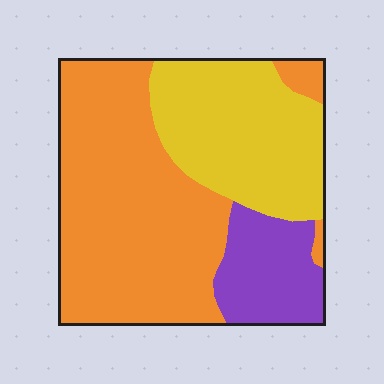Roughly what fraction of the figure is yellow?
Yellow takes up about one third (1/3) of the figure.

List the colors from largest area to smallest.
From largest to smallest: orange, yellow, purple.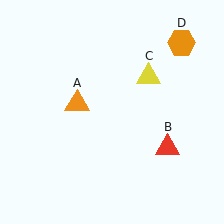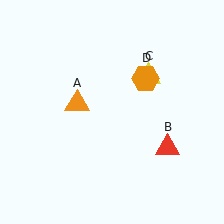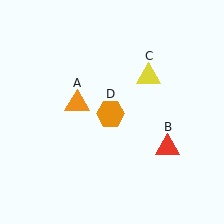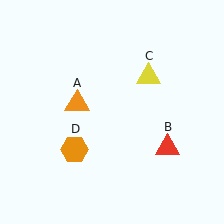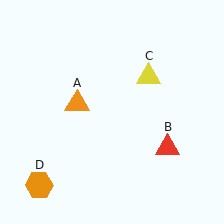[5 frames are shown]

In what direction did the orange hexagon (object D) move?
The orange hexagon (object D) moved down and to the left.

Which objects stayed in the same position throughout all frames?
Orange triangle (object A) and red triangle (object B) and yellow triangle (object C) remained stationary.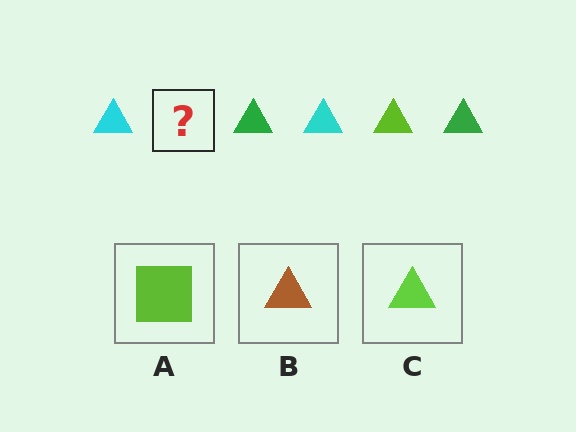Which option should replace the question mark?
Option C.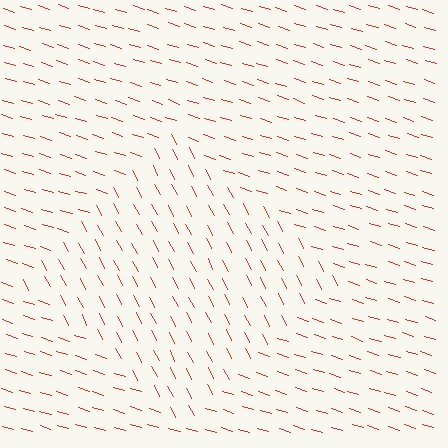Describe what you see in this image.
The image is filled with small red line segments. A diamond region in the image has lines oriented differently from the surrounding lines, creating a visible texture boundary.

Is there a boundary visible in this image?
Yes, there is a texture boundary formed by a change in line orientation.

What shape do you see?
I see a diamond.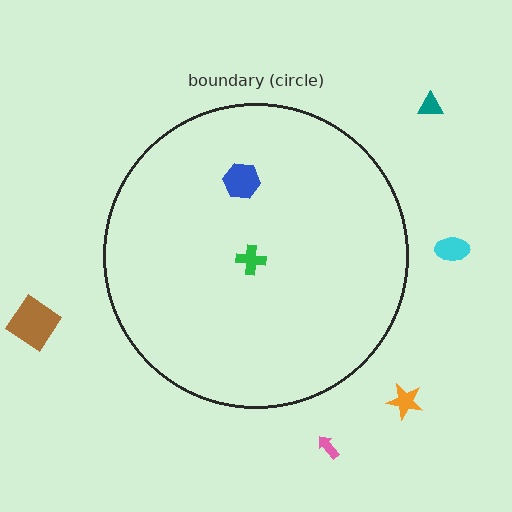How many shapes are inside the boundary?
2 inside, 5 outside.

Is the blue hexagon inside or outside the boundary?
Inside.